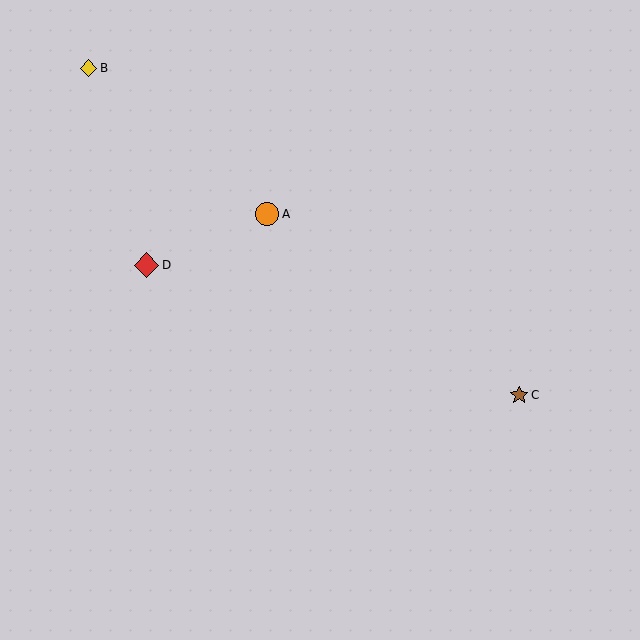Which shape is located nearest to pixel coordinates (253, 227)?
The orange circle (labeled A) at (267, 214) is nearest to that location.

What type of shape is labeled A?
Shape A is an orange circle.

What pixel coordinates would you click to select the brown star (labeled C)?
Click at (519, 395) to select the brown star C.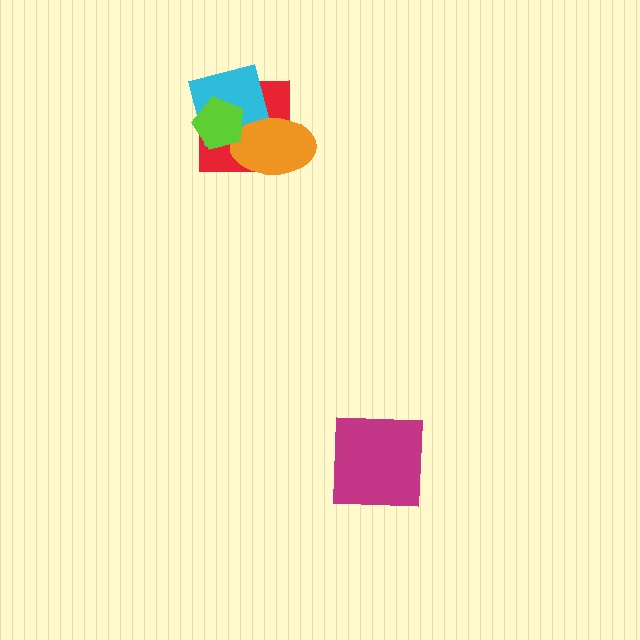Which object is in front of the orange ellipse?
The lime pentagon is in front of the orange ellipse.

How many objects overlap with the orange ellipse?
3 objects overlap with the orange ellipse.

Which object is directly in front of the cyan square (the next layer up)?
The orange ellipse is directly in front of the cyan square.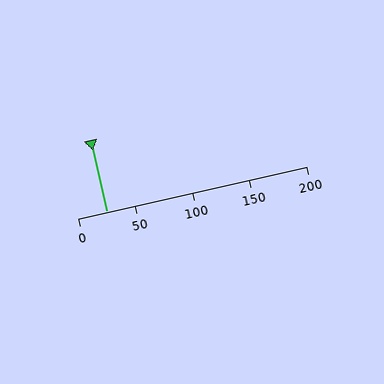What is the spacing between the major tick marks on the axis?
The major ticks are spaced 50 apart.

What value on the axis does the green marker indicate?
The marker indicates approximately 25.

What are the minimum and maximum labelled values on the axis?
The axis runs from 0 to 200.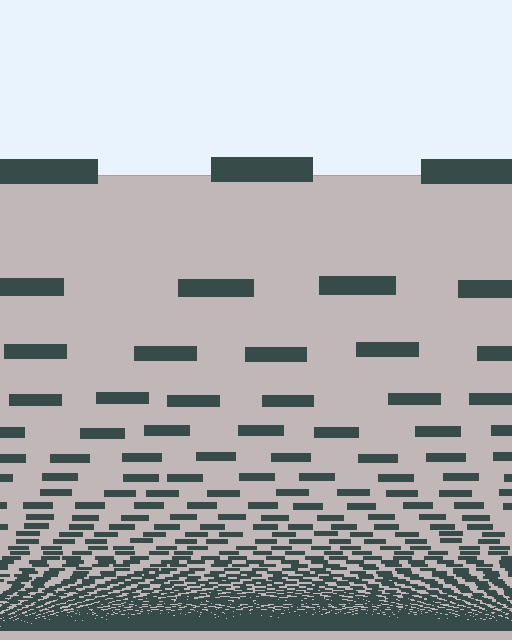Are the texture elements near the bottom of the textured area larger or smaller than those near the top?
Smaller. The gradient is inverted — elements near the bottom are smaller and denser.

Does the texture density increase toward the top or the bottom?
Density increases toward the bottom.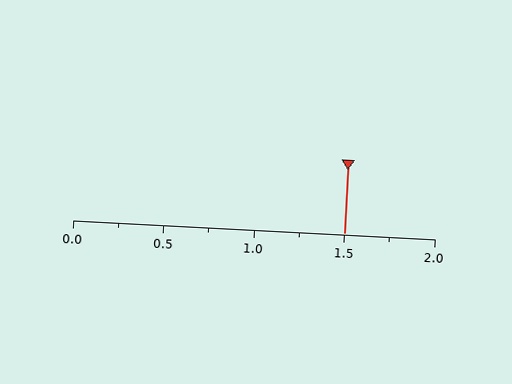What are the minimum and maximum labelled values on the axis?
The axis runs from 0.0 to 2.0.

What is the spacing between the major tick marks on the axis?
The major ticks are spaced 0.5 apart.